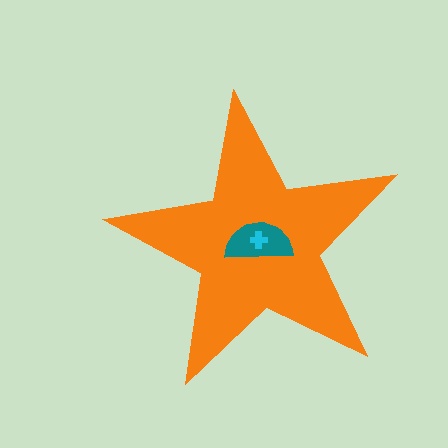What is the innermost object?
The cyan cross.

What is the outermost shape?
The orange star.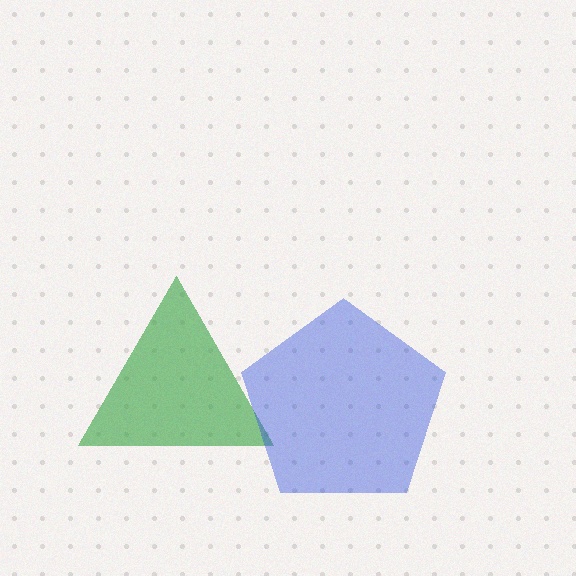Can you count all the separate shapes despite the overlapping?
Yes, there are 2 separate shapes.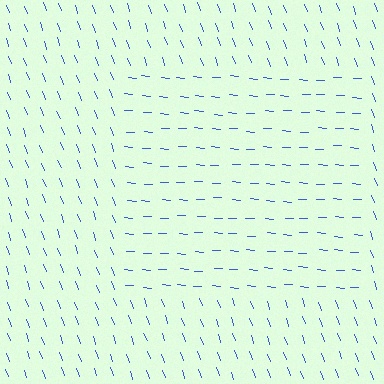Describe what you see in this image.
The image is filled with small blue line segments. A rectangle region in the image has lines oriented differently from the surrounding lines, creating a visible texture boundary.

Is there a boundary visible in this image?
Yes, there is a texture boundary formed by a change in line orientation.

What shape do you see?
I see a rectangle.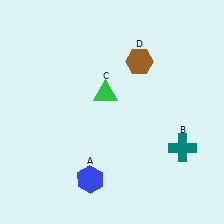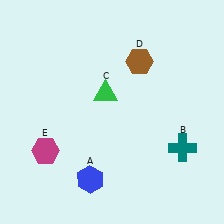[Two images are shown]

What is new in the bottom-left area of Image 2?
A magenta hexagon (E) was added in the bottom-left area of Image 2.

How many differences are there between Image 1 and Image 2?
There is 1 difference between the two images.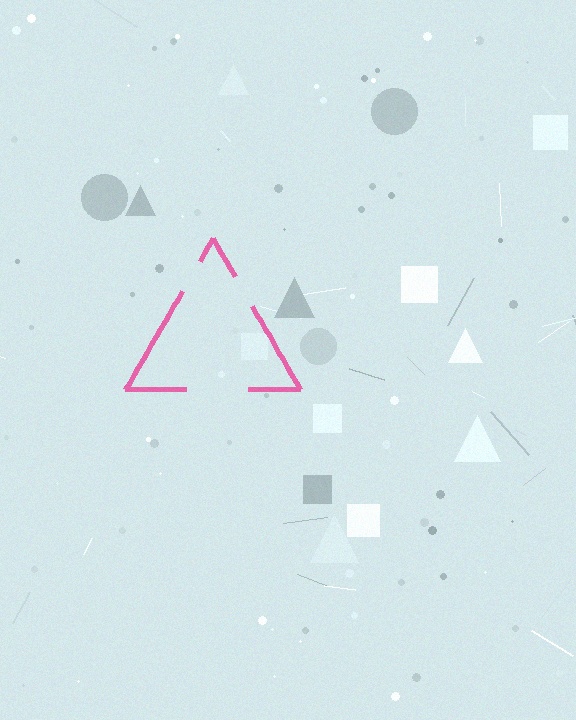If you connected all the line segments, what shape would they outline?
They would outline a triangle.